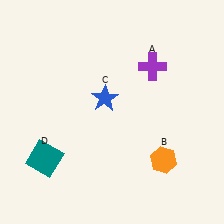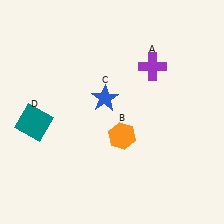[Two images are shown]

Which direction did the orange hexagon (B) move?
The orange hexagon (B) moved left.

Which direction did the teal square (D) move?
The teal square (D) moved up.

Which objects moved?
The objects that moved are: the orange hexagon (B), the teal square (D).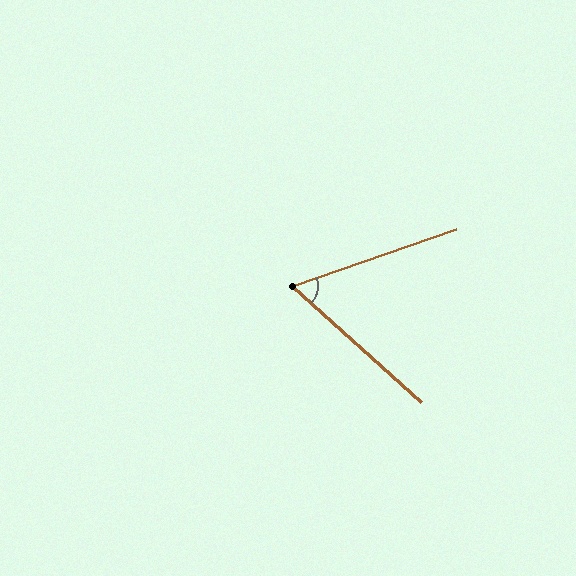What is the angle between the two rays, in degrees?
Approximately 61 degrees.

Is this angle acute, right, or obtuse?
It is acute.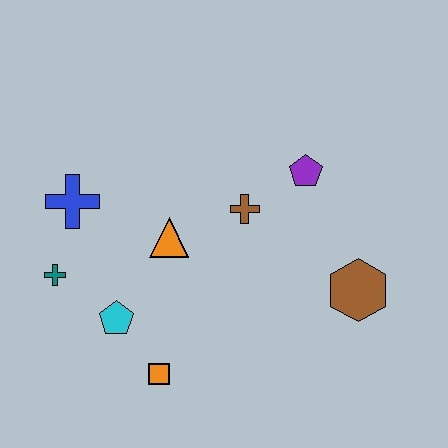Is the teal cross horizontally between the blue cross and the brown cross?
No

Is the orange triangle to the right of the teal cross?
Yes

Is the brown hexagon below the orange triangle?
Yes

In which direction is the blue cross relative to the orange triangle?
The blue cross is to the left of the orange triangle.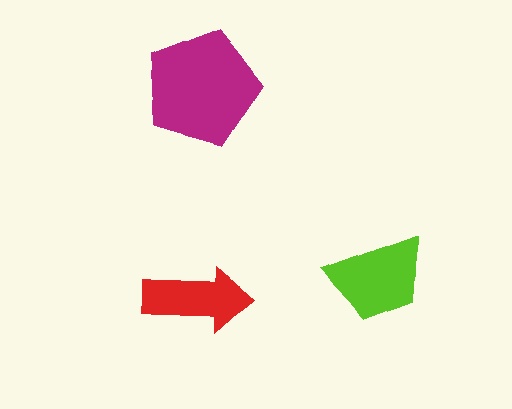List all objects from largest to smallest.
The magenta pentagon, the lime trapezoid, the red arrow.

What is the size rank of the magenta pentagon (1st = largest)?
1st.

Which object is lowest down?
The red arrow is bottommost.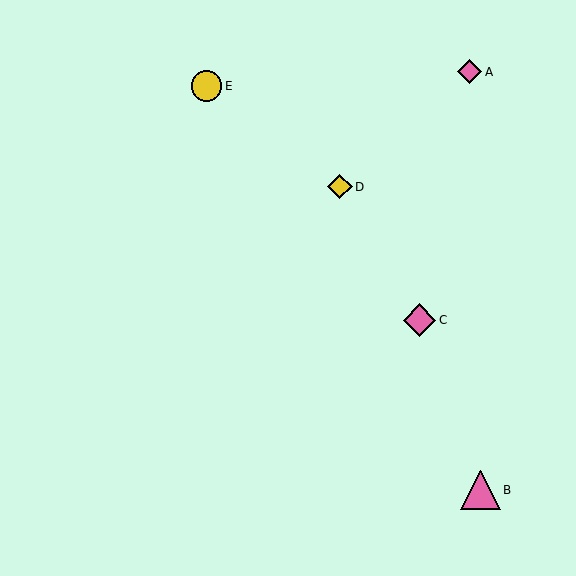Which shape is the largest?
The pink triangle (labeled B) is the largest.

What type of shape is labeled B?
Shape B is a pink triangle.